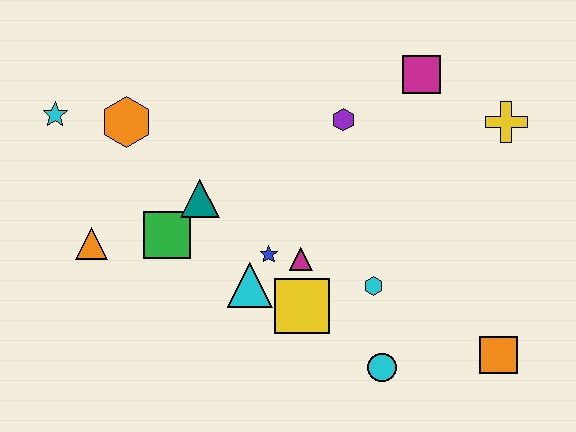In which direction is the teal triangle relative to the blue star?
The teal triangle is to the left of the blue star.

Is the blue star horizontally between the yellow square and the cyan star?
Yes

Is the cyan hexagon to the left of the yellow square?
No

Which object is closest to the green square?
The teal triangle is closest to the green square.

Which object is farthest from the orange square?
The cyan star is farthest from the orange square.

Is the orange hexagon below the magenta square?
Yes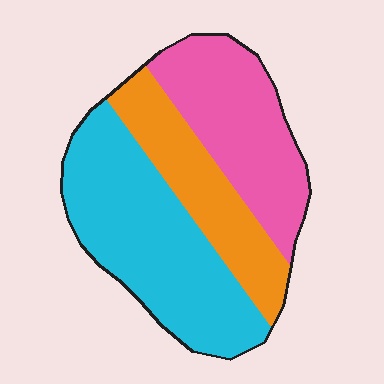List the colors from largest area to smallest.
From largest to smallest: cyan, pink, orange.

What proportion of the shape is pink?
Pink covers 32% of the shape.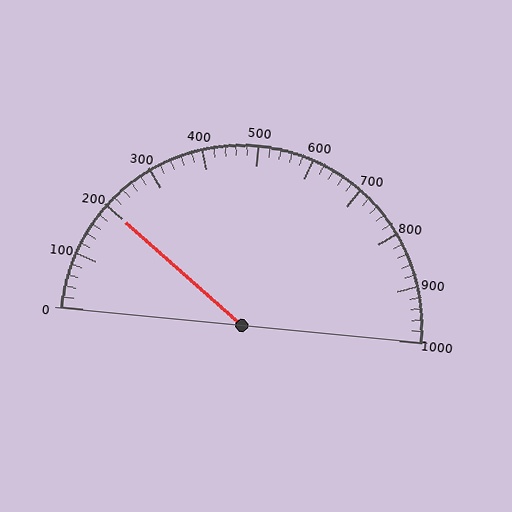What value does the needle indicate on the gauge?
The needle indicates approximately 200.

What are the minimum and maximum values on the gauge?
The gauge ranges from 0 to 1000.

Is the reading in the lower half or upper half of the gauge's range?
The reading is in the lower half of the range (0 to 1000).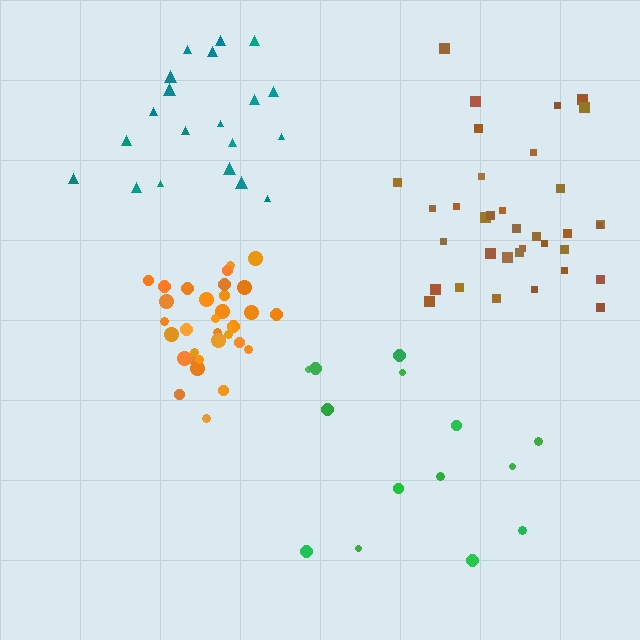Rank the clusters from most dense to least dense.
orange, brown, teal, green.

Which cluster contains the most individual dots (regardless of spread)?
Brown (35).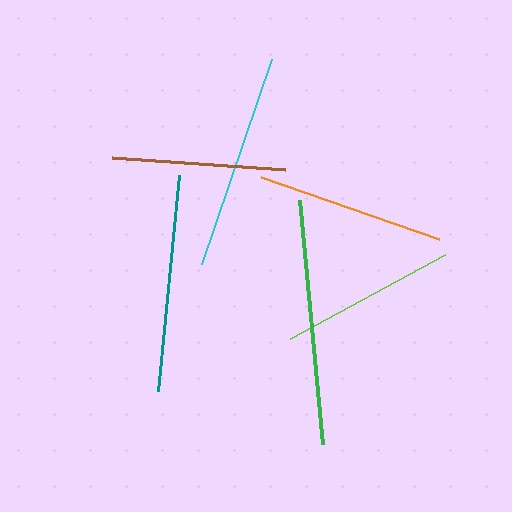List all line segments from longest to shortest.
From longest to shortest: green, teal, cyan, orange, lime, brown.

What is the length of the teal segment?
The teal segment is approximately 218 pixels long.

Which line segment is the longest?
The green line is the longest at approximately 245 pixels.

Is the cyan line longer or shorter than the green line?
The green line is longer than the cyan line.